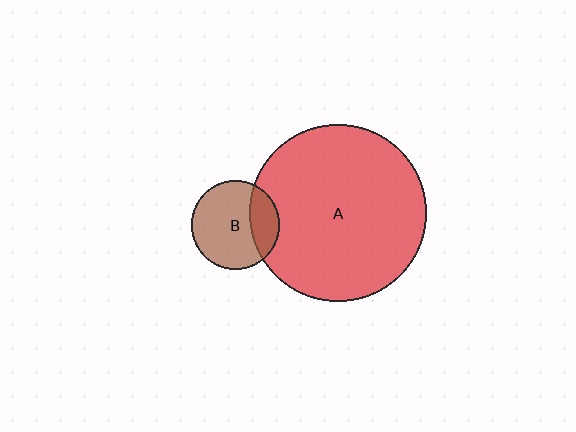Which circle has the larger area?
Circle A (red).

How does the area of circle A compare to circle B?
Approximately 4.0 times.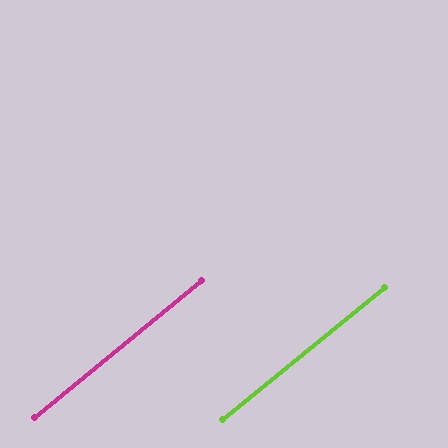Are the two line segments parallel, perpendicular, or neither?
Parallel — their directions differ by only 0.1°.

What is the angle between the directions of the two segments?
Approximately 0 degrees.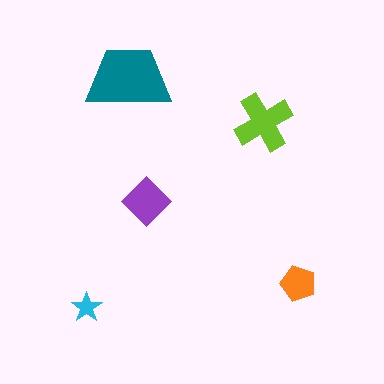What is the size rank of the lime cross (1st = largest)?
2nd.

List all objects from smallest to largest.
The cyan star, the orange pentagon, the purple diamond, the lime cross, the teal trapezoid.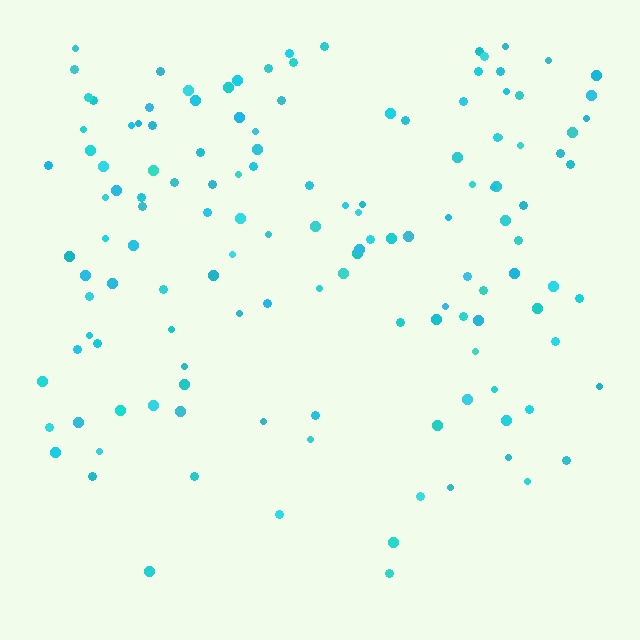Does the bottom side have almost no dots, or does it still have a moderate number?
Still a moderate number, just noticeably fewer than the top.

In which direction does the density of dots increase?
From bottom to top, with the top side densest.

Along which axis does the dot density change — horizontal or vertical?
Vertical.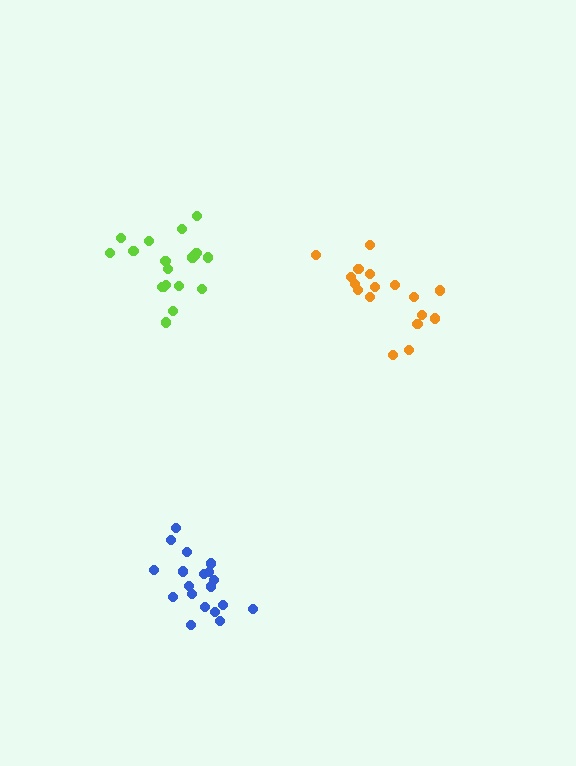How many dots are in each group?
Group 1: 17 dots, Group 2: 19 dots, Group 3: 19 dots (55 total).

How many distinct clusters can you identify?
There are 3 distinct clusters.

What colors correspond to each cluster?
The clusters are colored: orange, blue, lime.